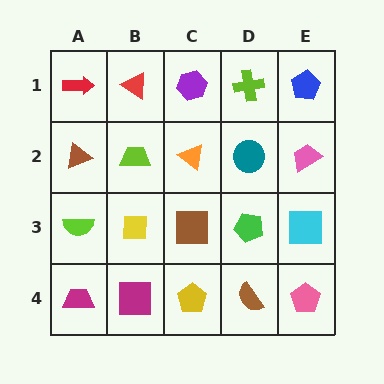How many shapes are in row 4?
5 shapes.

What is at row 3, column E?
A cyan square.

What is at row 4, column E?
A pink pentagon.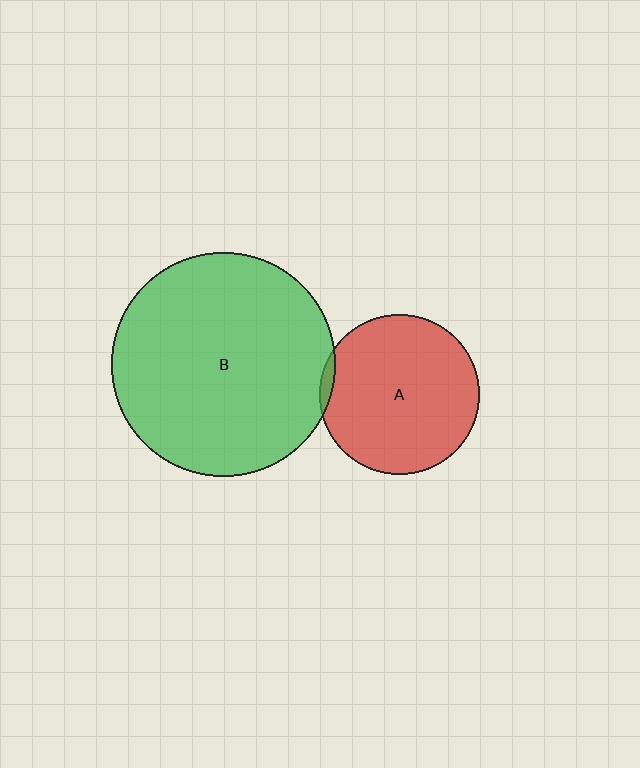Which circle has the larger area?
Circle B (green).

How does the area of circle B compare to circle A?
Approximately 2.0 times.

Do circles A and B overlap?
Yes.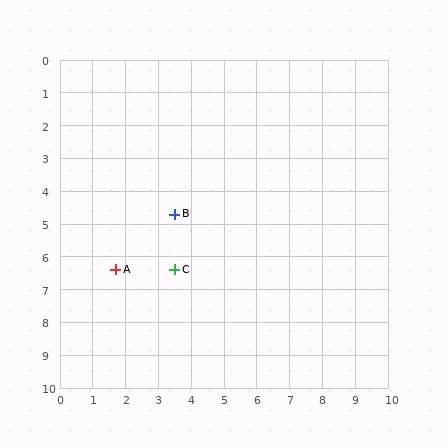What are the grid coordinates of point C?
Point C is at approximately (3.5, 6.4).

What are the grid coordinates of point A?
Point A is at approximately (1.7, 6.4).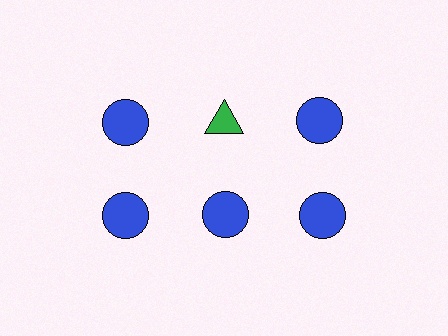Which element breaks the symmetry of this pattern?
The green triangle in the top row, second from left column breaks the symmetry. All other shapes are blue circles.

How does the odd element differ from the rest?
It differs in both color (green instead of blue) and shape (triangle instead of circle).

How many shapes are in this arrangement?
There are 6 shapes arranged in a grid pattern.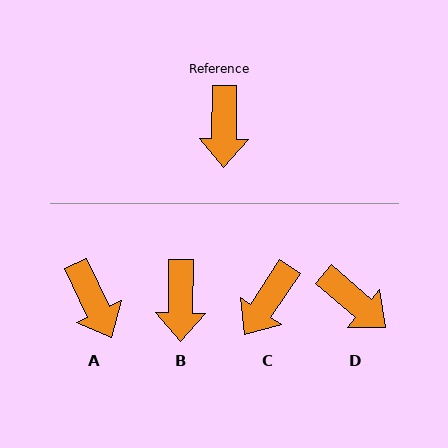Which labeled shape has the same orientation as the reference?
B.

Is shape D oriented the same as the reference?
No, it is off by about 50 degrees.